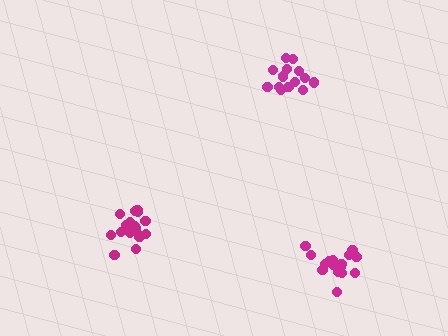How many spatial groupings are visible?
There are 3 spatial groupings.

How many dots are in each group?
Group 1: 18 dots, Group 2: 18 dots, Group 3: 14 dots (50 total).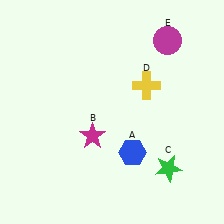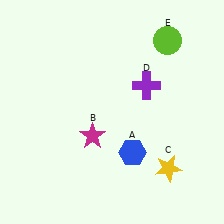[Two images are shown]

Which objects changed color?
C changed from green to yellow. D changed from yellow to purple. E changed from magenta to lime.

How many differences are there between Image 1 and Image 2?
There are 3 differences between the two images.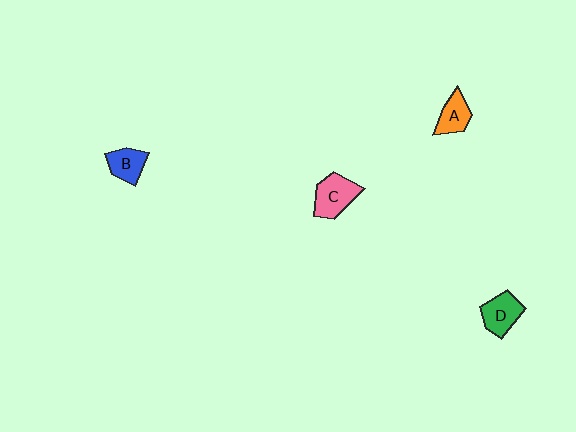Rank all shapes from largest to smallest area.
From largest to smallest: C (pink), D (green), B (blue), A (orange).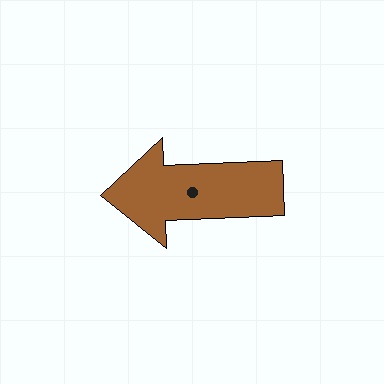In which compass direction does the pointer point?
West.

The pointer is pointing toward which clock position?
Roughly 9 o'clock.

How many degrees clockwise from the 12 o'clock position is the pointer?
Approximately 268 degrees.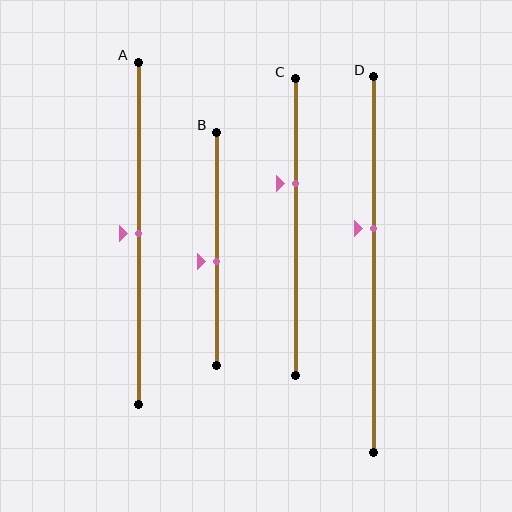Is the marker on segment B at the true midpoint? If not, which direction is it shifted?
No, the marker on segment B is shifted downward by about 6% of the segment length.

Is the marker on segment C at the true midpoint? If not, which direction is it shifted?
No, the marker on segment C is shifted upward by about 15% of the segment length.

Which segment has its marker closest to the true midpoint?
Segment A has its marker closest to the true midpoint.